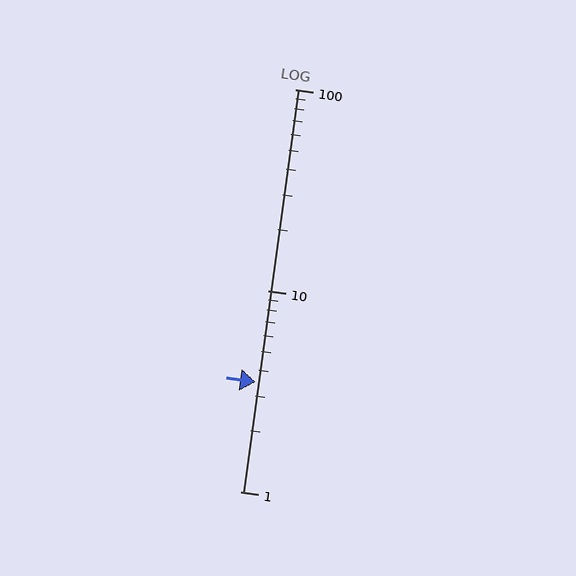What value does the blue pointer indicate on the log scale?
The pointer indicates approximately 3.5.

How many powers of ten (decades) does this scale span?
The scale spans 2 decades, from 1 to 100.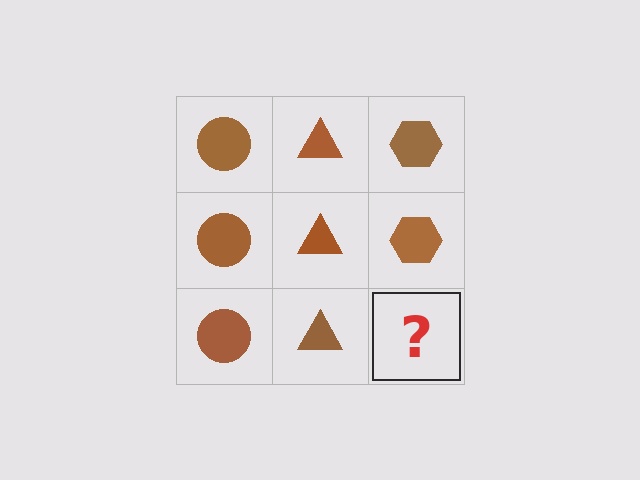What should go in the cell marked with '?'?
The missing cell should contain a brown hexagon.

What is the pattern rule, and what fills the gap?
The rule is that each column has a consistent shape. The gap should be filled with a brown hexagon.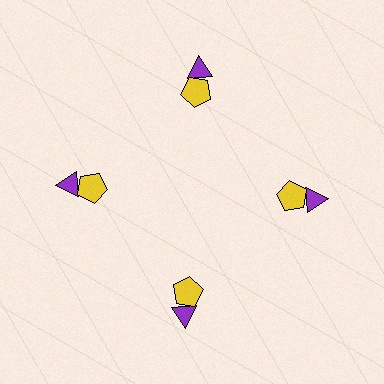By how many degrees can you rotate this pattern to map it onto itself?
The pattern maps onto itself every 90 degrees of rotation.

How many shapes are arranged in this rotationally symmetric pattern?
There are 8 shapes, arranged in 4 groups of 2.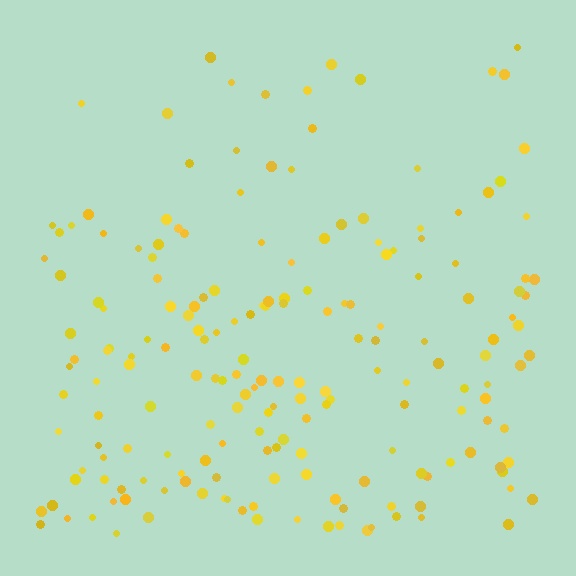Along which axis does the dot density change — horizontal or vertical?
Vertical.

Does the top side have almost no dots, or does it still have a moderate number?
Still a moderate number, just noticeably fewer than the bottom.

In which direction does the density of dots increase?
From top to bottom, with the bottom side densest.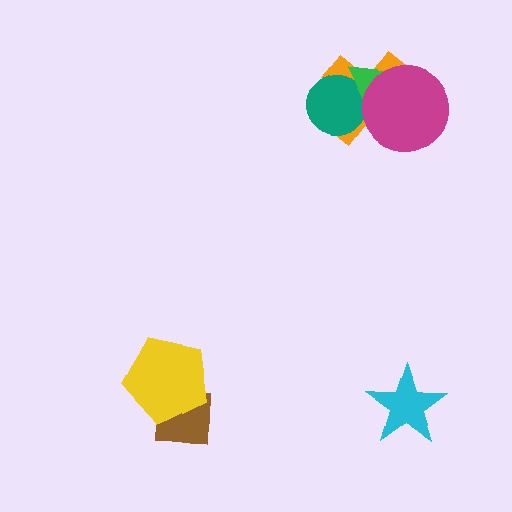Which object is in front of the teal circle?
The green triangle is in front of the teal circle.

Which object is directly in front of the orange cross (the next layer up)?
The teal circle is directly in front of the orange cross.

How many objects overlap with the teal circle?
2 objects overlap with the teal circle.